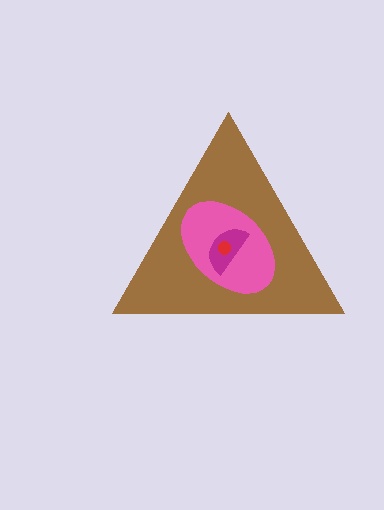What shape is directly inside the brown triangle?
The pink ellipse.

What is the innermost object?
The red circle.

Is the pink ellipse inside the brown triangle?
Yes.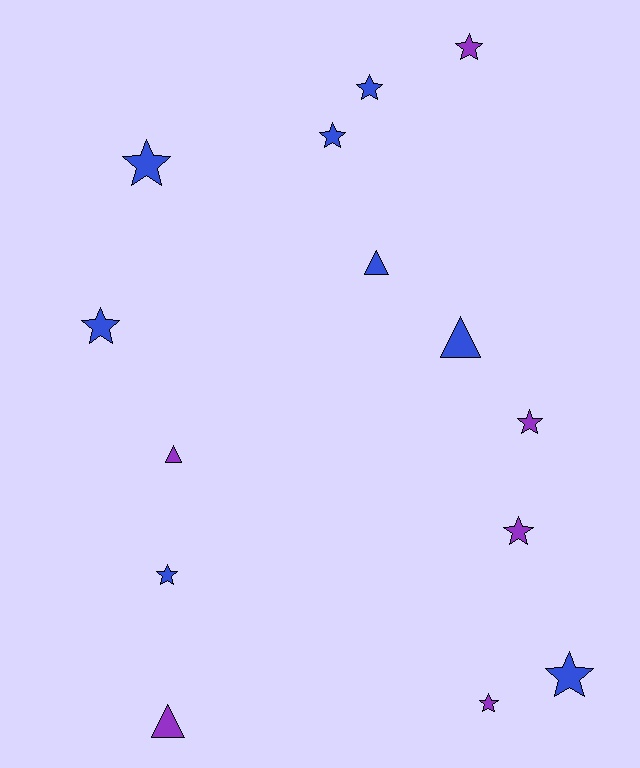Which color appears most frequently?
Blue, with 8 objects.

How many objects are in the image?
There are 14 objects.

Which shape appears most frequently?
Star, with 10 objects.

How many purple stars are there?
There are 4 purple stars.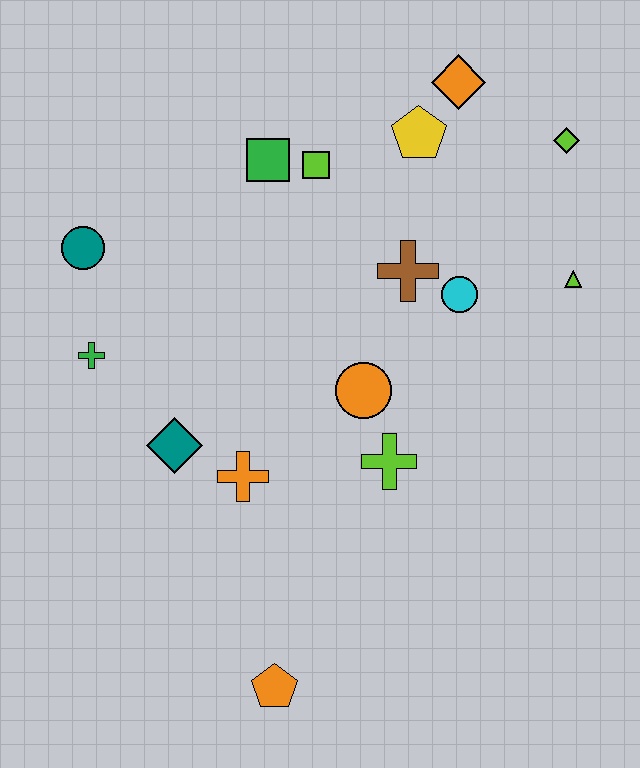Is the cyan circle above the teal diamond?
Yes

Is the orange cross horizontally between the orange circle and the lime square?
No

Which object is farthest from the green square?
The orange pentagon is farthest from the green square.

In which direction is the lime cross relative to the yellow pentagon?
The lime cross is below the yellow pentagon.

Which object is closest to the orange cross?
The teal diamond is closest to the orange cross.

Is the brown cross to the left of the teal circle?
No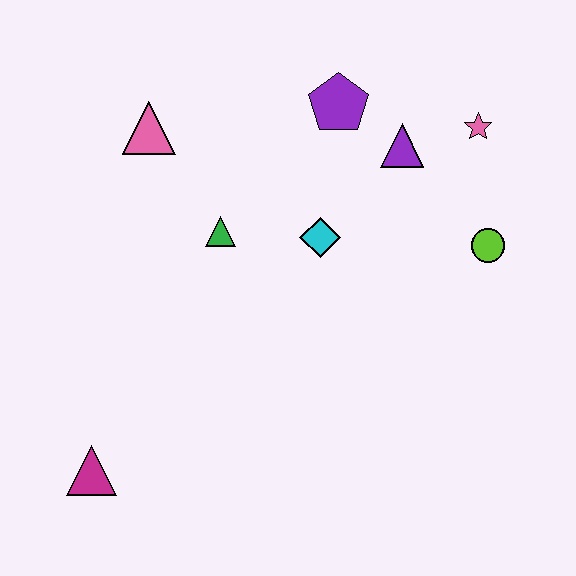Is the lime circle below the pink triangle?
Yes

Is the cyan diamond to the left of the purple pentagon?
Yes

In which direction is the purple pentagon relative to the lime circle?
The purple pentagon is to the left of the lime circle.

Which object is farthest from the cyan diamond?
The magenta triangle is farthest from the cyan diamond.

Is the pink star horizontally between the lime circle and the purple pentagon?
Yes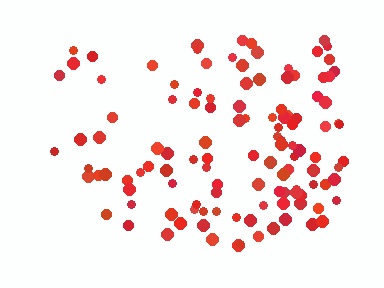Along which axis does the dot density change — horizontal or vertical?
Horizontal.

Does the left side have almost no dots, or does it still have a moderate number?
Still a moderate number, just noticeably fewer than the right.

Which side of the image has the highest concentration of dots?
The right.